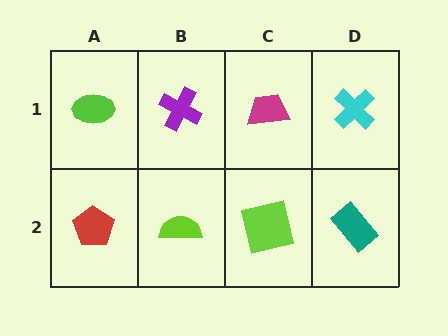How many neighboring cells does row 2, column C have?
3.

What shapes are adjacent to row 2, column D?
A cyan cross (row 1, column D), a lime square (row 2, column C).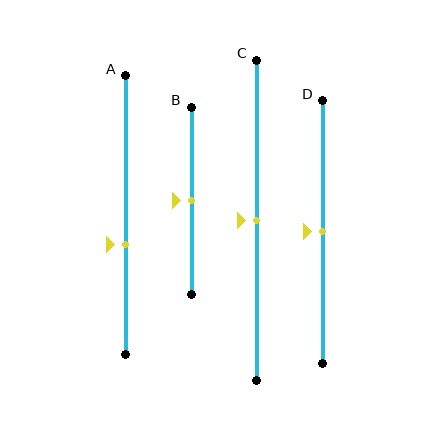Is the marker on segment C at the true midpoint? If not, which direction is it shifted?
Yes, the marker on segment C is at the true midpoint.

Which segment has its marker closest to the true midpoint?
Segment B has its marker closest to the true midpoint.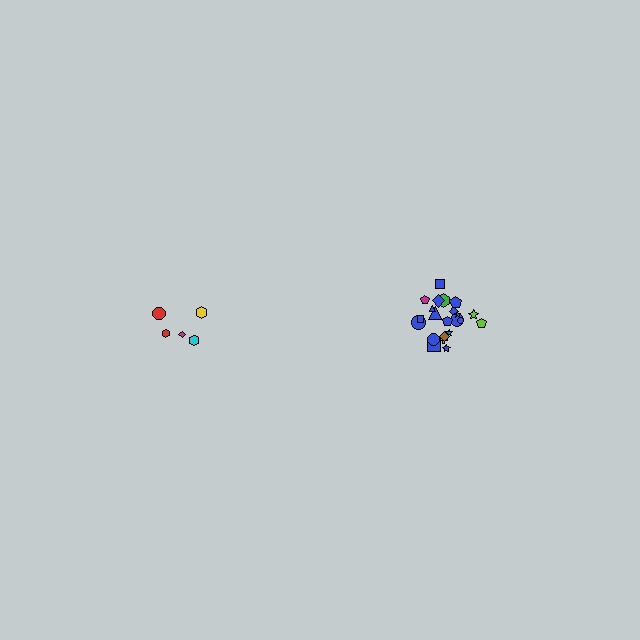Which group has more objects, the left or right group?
The right group.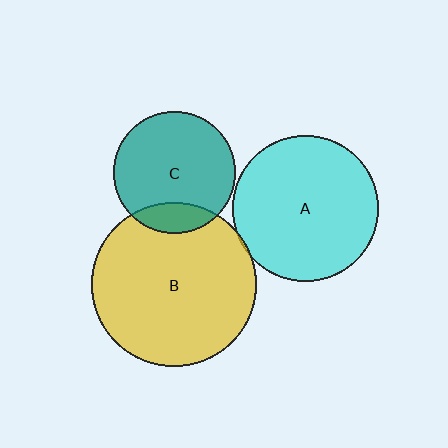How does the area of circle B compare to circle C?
Approximately 1.8 times.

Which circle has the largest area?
Circle B (yellow).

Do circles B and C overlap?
Yes.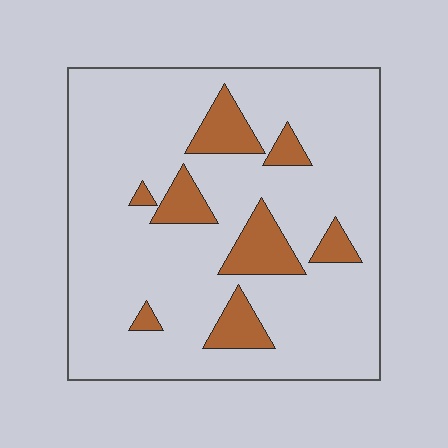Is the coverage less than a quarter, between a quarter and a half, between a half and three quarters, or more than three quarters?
Less than a quarter.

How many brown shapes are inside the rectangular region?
8.